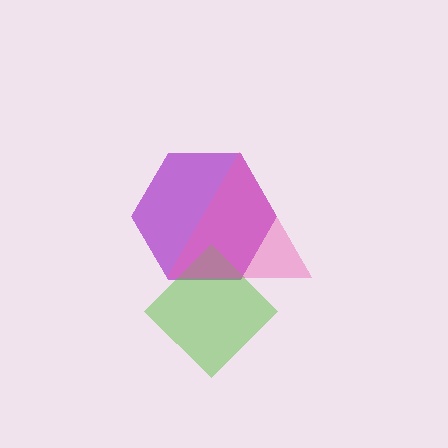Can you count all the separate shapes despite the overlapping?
Yes, there are 3 separate shapes.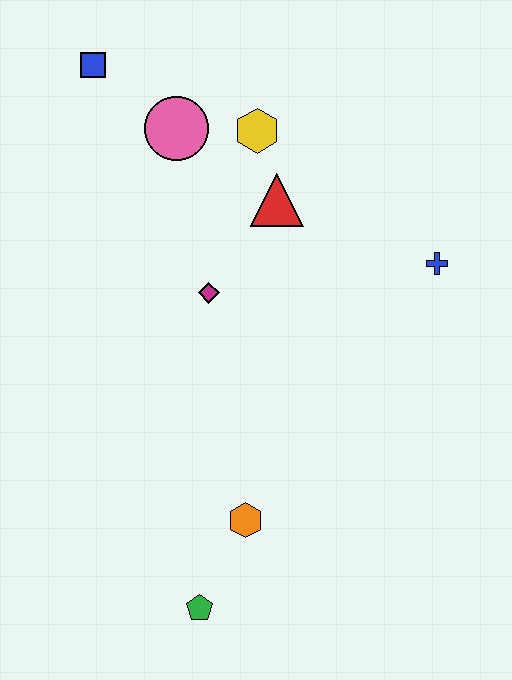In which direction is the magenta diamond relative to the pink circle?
The magenta diamond is below the pink circle.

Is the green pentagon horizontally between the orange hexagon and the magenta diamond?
No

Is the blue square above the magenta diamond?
Yes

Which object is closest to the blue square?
The pink circle is closest to the blue square.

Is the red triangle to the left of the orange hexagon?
No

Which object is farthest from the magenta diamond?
The green pentagon is farthest from the magenta diamond.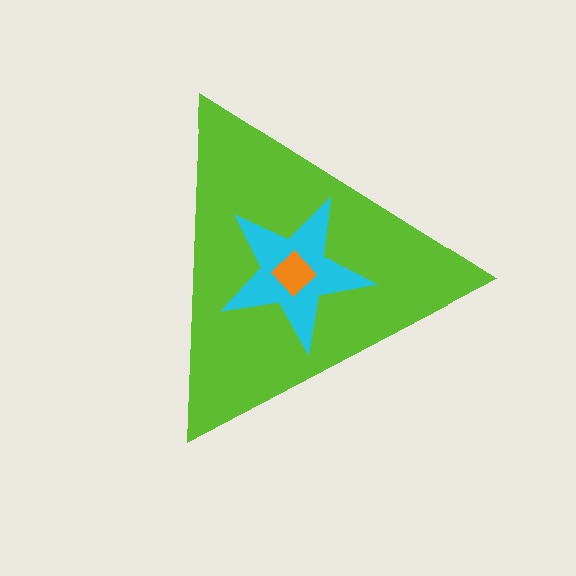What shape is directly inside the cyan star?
The orange diamond.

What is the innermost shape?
The orange diamond.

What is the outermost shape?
The lime triangle.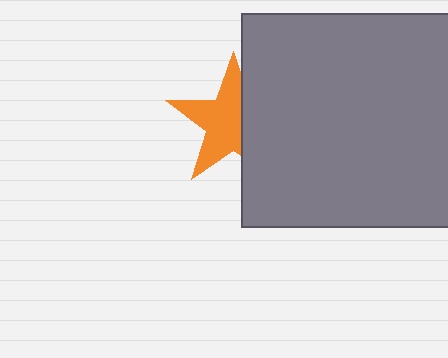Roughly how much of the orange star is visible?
About half of it is visible (roughly 63%).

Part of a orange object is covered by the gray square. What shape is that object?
It is a star.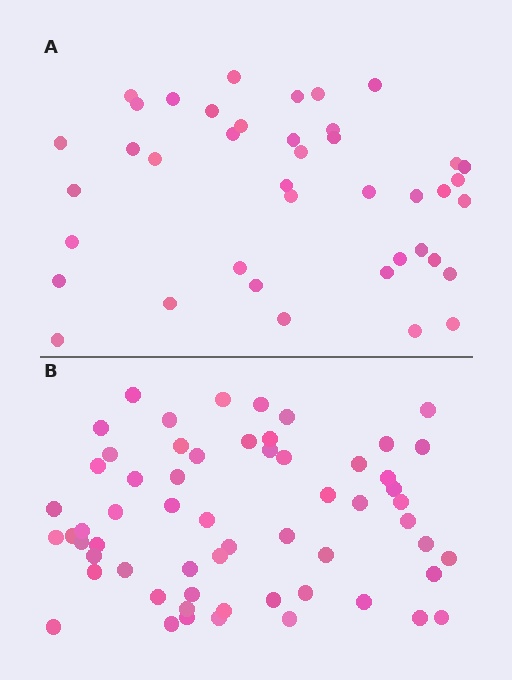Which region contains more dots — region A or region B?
Region B (the bottom region) has more dots.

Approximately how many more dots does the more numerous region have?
Region B has approximately 20 more dots than region A.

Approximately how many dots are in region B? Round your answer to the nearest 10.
About 60 dots.